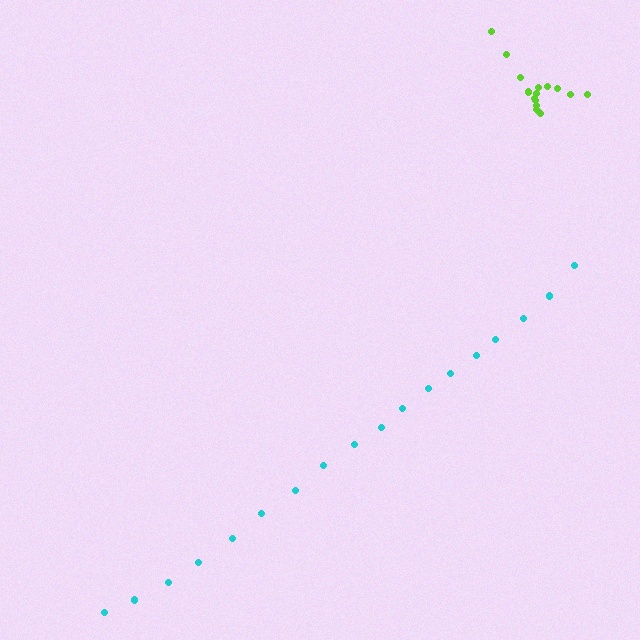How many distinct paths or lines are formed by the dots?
There are 2 distinct paths.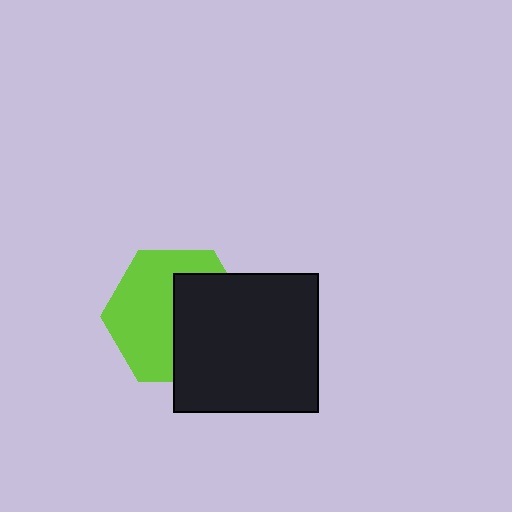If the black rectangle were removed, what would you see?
You would see the complete lime hexagon.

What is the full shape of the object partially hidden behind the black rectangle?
The partially hidden object is a lime hexagon.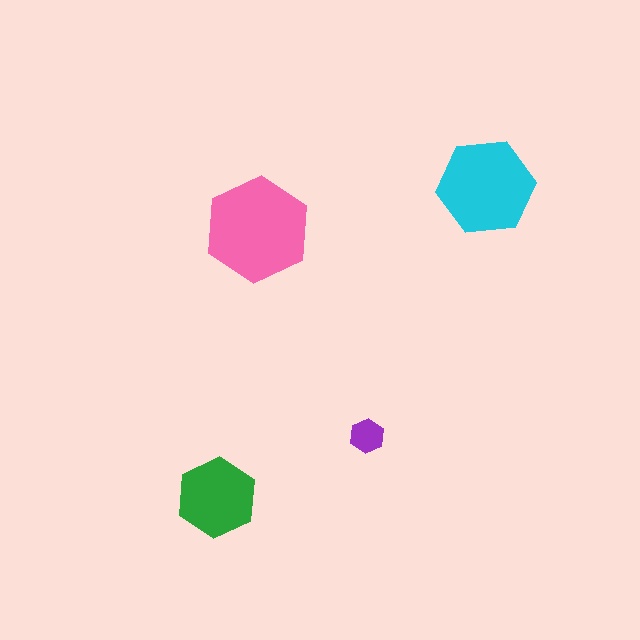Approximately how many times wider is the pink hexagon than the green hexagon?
About 1.5 times wider.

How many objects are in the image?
There are 4 objects in the image.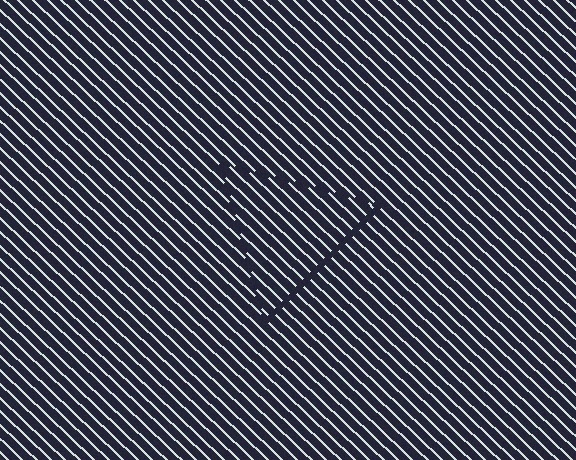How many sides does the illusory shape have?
3 sides — the line-ends trace a triangle.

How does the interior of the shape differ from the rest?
The interior of the shape contains the same grating, shifted by half a period — the contour is defined by the phase discontinuity where line-ends from the inner and outer gratings abut.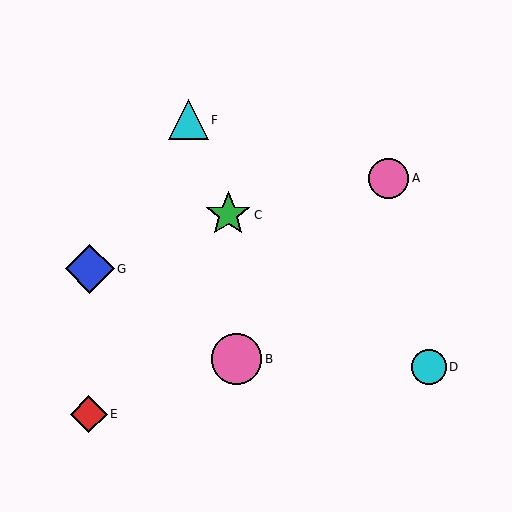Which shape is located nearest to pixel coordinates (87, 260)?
The blue diamond (labeled G) at (90, 269) is nearest to that location.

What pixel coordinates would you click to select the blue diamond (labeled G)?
Click at (90, 269) to select the blue diamond G.